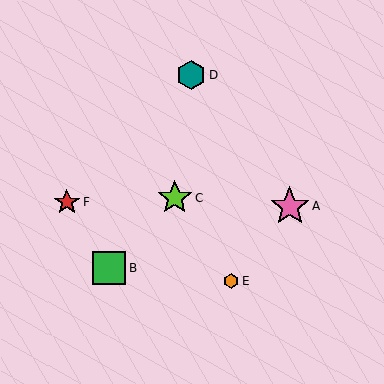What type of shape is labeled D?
Shape D is a teal hexagon.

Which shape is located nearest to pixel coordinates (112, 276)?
The green square (labeled B) at (110, 268) is nearest to that location.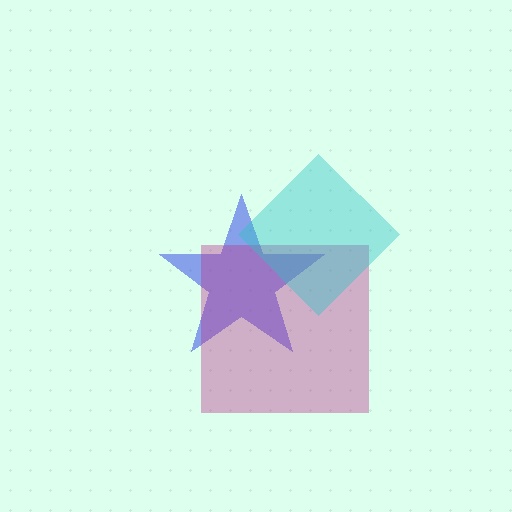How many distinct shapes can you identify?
There are 3 distinct shapes: a blue star, a magenta square, a cyan diamond.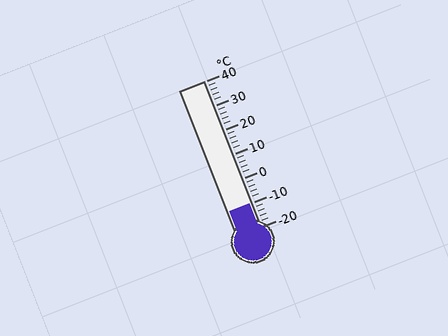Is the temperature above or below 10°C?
The temperature is below 10°C.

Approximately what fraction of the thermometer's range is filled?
The thermometer is filled to approximately 15% of its range.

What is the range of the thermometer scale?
The thermometer scale ranges from -20°C to 40°C.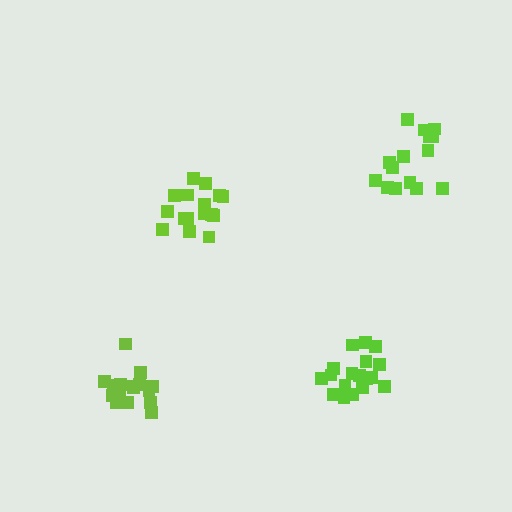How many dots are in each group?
Group 1: 17 dots, Group 2: 18 dots, Group 3: 16 dots, Group 4: 15 dots (66 total).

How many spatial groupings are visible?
There are 4 spatial groupings.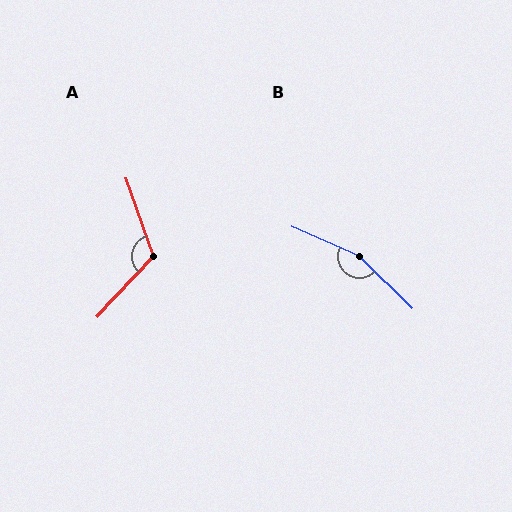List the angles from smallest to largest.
A (117°), B (160°).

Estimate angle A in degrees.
Approximately 117 degrees.